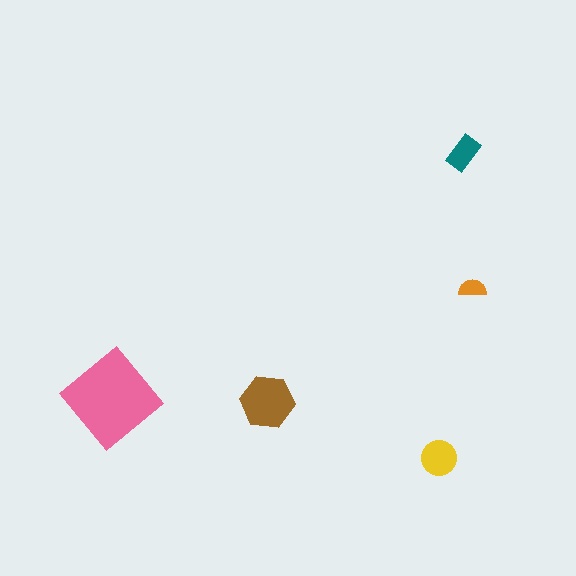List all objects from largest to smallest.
The pink diamond, the brown hexagon, the yellow circle, the teal rectangle, the orange semicircle.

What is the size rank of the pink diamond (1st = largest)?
1st.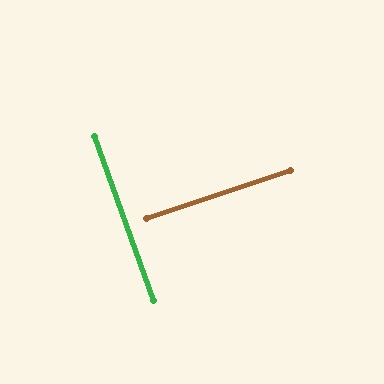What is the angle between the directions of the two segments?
Approximately 89 degrees.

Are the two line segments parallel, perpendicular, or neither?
Perpendicular — they meet at approximately 89°.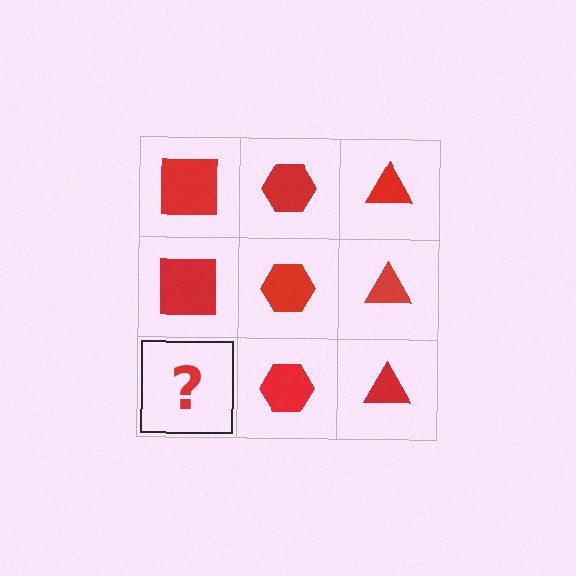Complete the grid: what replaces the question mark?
The question mark should be replaced with a red square.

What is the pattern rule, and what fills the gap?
The rule is that each column has a consistent shape. The gap should be filled with a red square.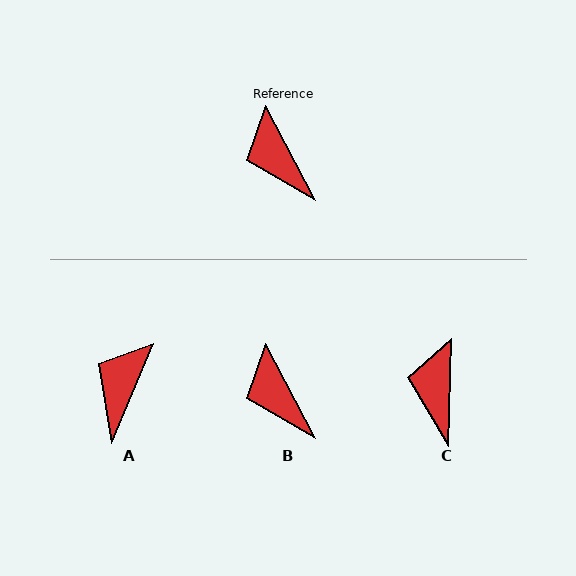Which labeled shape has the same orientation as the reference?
B.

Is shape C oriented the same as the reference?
No, it is off by about 30 degrees.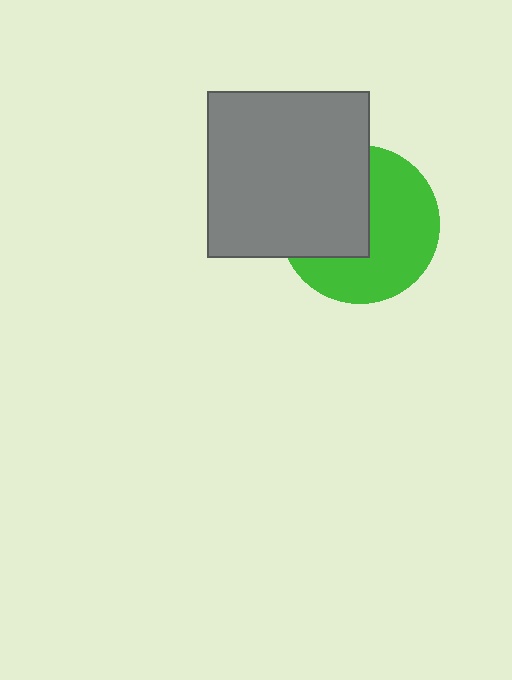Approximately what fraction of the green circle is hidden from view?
Roughly 43% of the green circle is hidden behind the gray rectangle.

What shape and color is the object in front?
The object in front is a gray rectangle.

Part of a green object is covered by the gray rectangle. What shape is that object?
It is a circle.